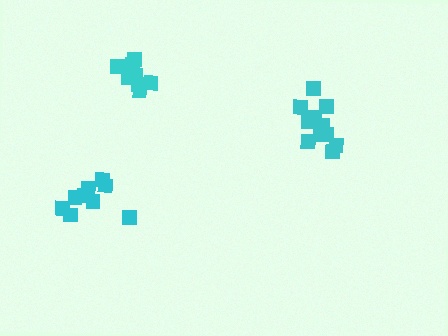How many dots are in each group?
Group 1: 12 dots, Group 2: 8 dots, Group 3: 9 dots (29 total).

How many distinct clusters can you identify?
There are 3 distinct clusters.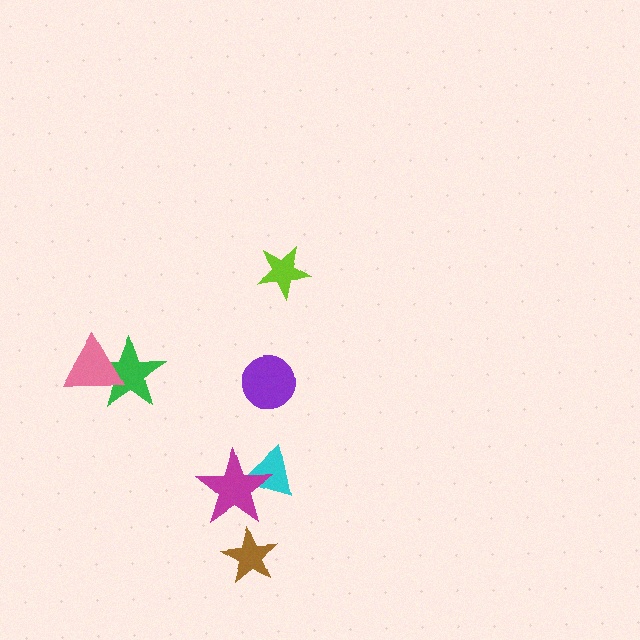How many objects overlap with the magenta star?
1 object overlaps with the magenta star.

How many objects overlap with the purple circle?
0 objects overlap with the purple circle.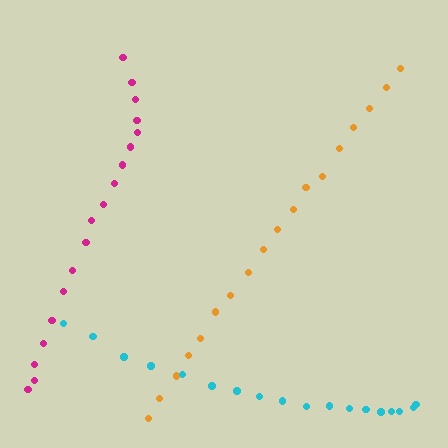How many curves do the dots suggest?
There are 3 distinct paths.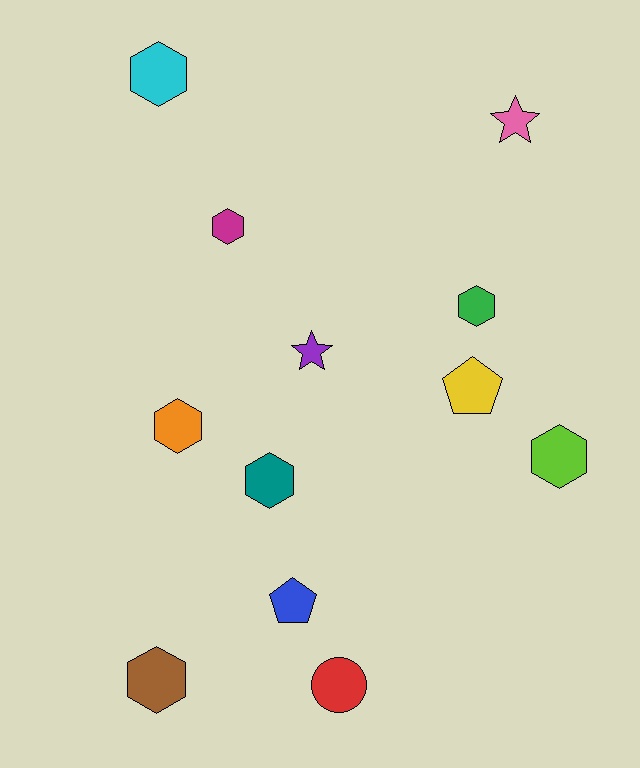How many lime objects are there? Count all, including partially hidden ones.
There is 1 lime object.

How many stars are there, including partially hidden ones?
There are 2 stars.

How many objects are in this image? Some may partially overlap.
There are 12 objects.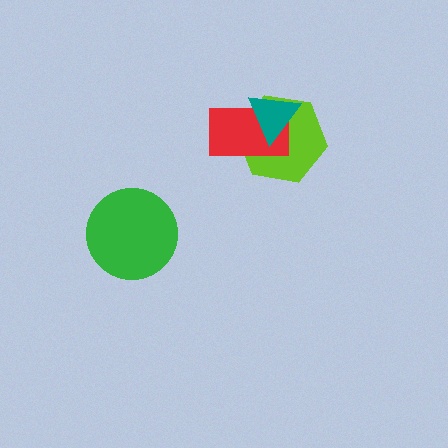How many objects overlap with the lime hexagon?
2 objects overlap with the lime hexagon.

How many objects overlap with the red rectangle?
2 objects overlap with the red rectangle.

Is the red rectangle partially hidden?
Yes, it is partially covered by another shape.